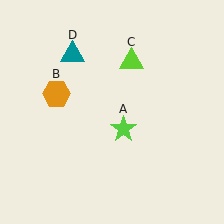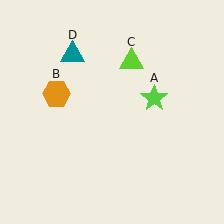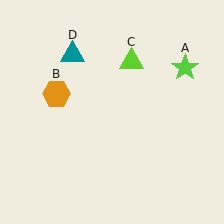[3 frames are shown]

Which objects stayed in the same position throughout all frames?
Orange hexagon (object B) and lime triangle (object C) and teal triangle (object D) remained stationary.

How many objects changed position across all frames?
1 object changed position: lime star (object A).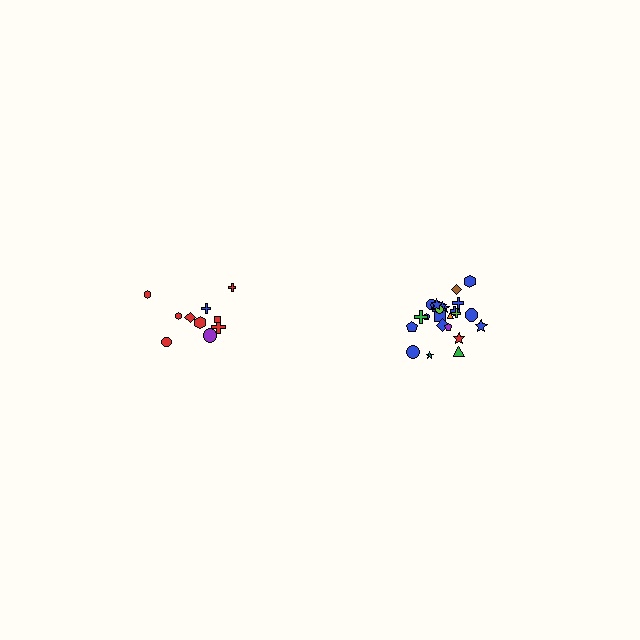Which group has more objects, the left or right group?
The right group.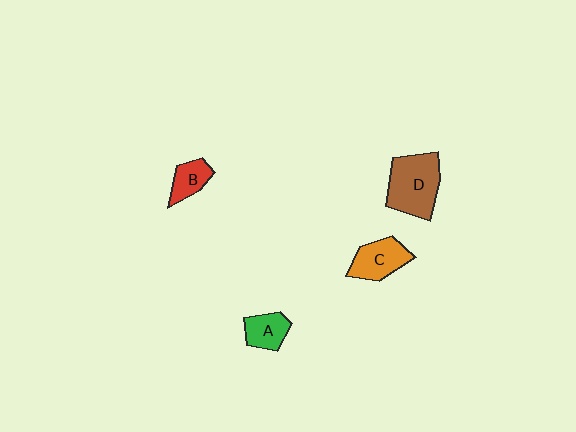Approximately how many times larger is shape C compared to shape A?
Approximately 1.4 times.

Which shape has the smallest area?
Shape B (red).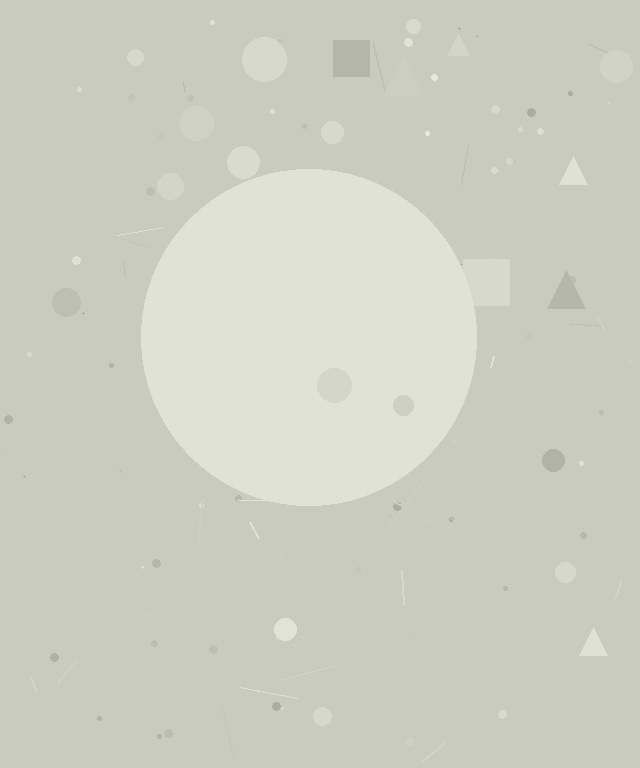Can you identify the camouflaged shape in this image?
The camouflaged shape is a circle.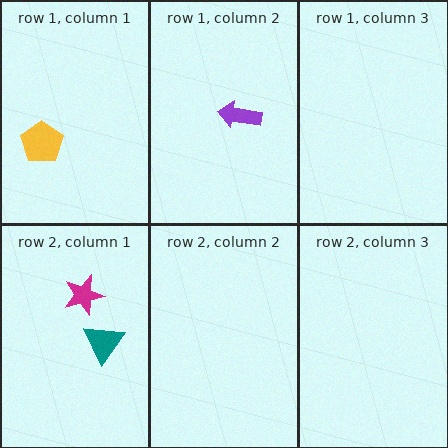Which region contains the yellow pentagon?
The row 1, column 1 region.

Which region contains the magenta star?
The row 2, column 1 region.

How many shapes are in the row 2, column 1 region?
2.